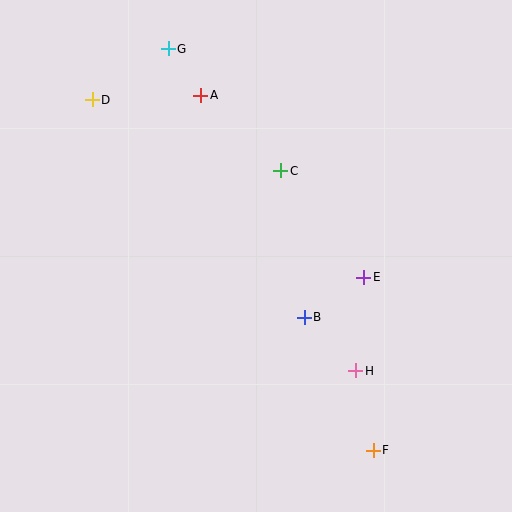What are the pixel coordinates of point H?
Point H is at (356, 371).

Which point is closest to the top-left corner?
Point D is closest to the top-left corner.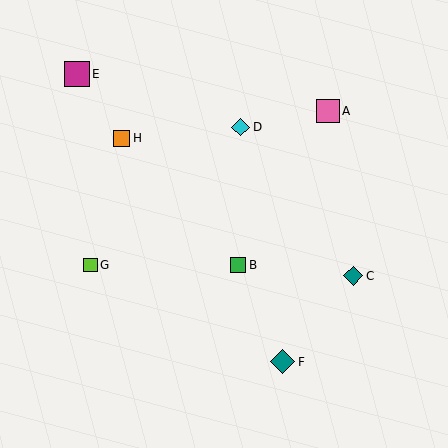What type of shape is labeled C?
Shape C is a teal diamond.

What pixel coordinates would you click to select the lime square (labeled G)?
Click at (90, 265) to select the lime square G.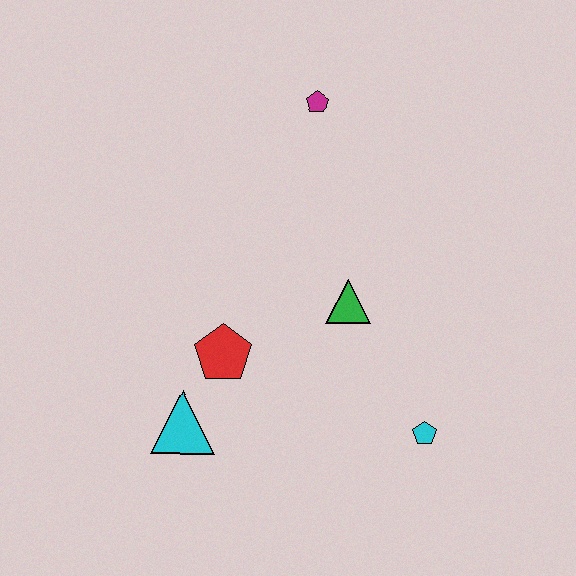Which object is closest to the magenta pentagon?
The green triangle is closest to the magenta pentagon.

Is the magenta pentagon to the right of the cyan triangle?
Yes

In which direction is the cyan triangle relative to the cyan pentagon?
The cyan triangle is to the left of the cyan pentagon.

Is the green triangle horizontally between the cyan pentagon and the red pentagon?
Yes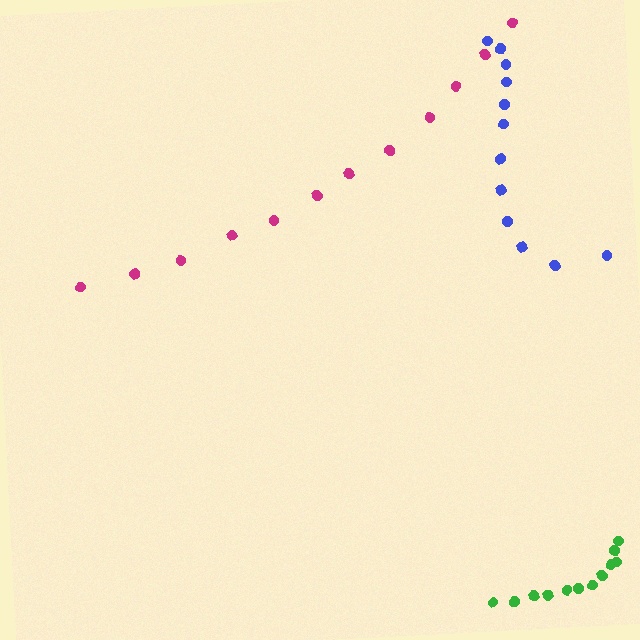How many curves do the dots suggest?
There are 3 distinct paths.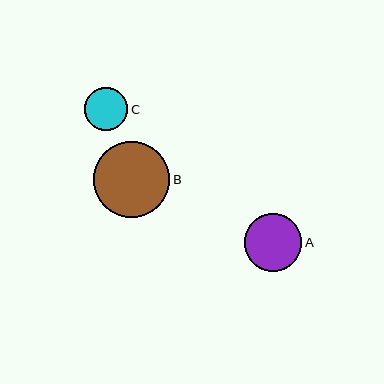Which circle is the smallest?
Circle C is the smallest with a size of approximately 43 pixels.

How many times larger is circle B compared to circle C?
Circle B is approximately 1.8 times the size of circle C.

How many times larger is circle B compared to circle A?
Circle B is approximately 1.3 times the size of circle A.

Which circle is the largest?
Circle B is the largest with a size of approximately 76 pixels.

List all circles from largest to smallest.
From largest to smallest: B, A, C.